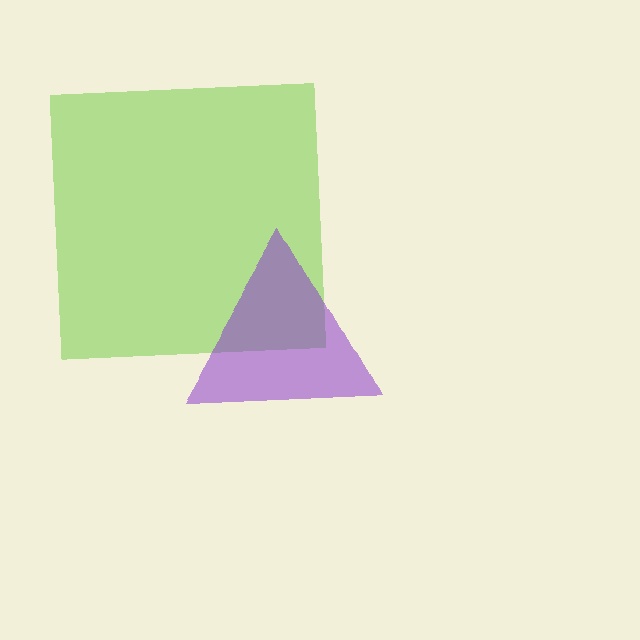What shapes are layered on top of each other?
The layered shapes are: a lime square, a purple triangle.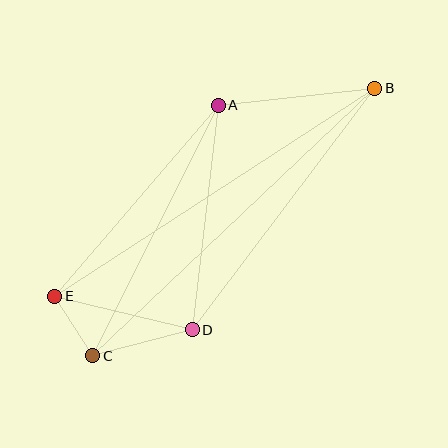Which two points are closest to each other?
Points C and E are closest to each other.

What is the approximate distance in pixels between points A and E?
The distance between A and E is approximately 251 pixels.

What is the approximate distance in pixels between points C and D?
The distance between C and D is approximately 103 pixels.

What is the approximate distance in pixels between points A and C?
The distance between A and C is approximately 280 pixels.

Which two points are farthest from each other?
Points B and C are farthest from each other.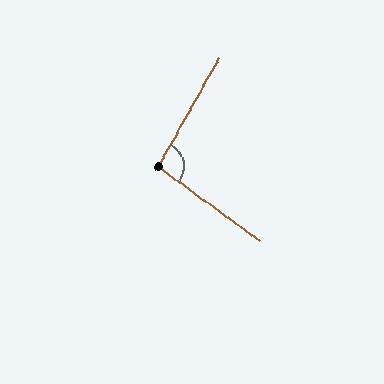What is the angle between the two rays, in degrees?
Approximately 97 degrees.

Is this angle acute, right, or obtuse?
It is obtuse.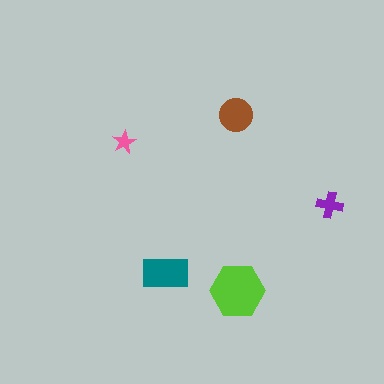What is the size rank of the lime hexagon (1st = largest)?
1st.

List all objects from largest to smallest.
The lime hexagon, the teal rectangle, the brown circle, the purple cross, the pink star.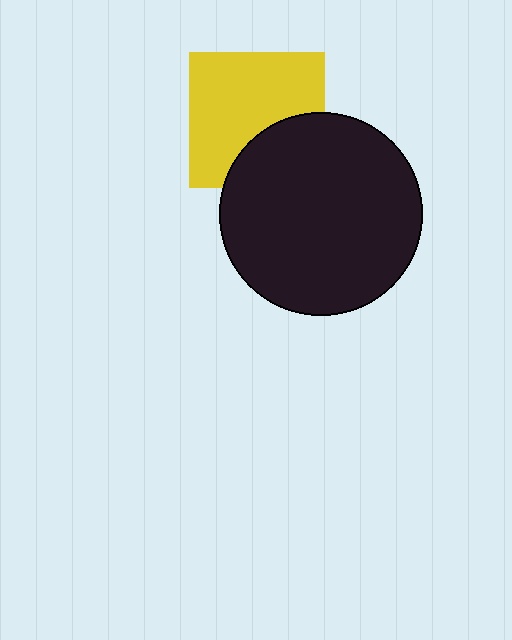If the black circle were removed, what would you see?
You would see the complete yellow square.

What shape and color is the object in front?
The object in front is a black circle.